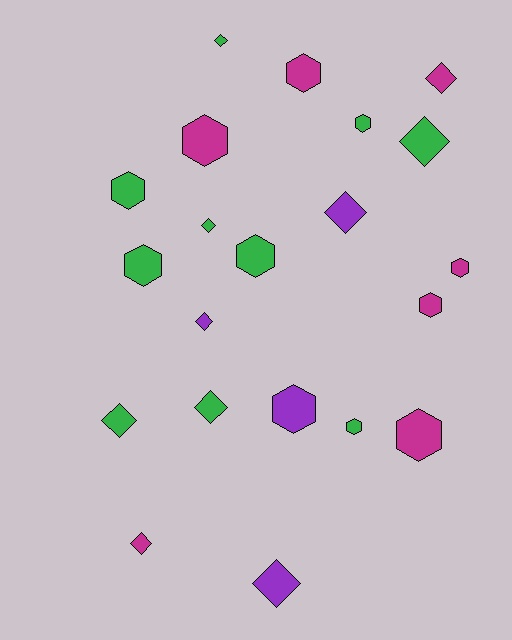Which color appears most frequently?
Green, with 10 objects.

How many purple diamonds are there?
There are 3 purple diamonds.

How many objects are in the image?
There are 21 objects.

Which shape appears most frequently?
Hexagon, with 11 objects.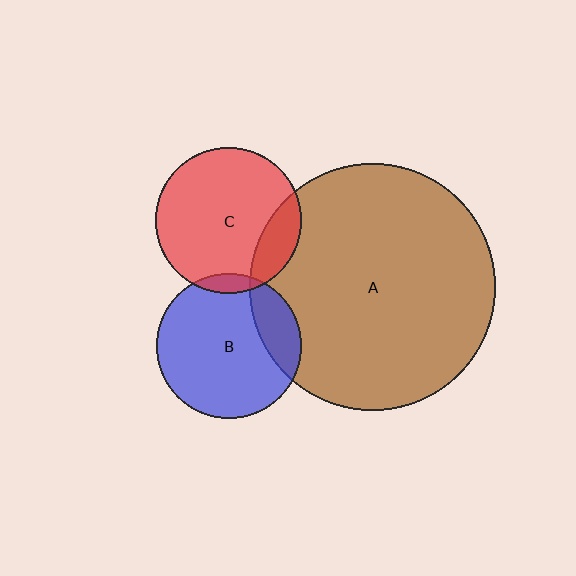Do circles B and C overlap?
Yes.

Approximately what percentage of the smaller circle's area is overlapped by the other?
Approximately 5%.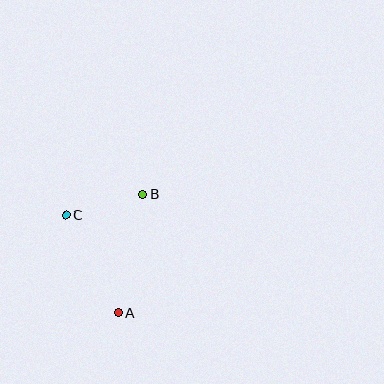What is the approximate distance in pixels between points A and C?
The distance between A and C is approximately 111 pixels.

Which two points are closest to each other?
Points B and C are closest to each other.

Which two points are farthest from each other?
Points A and B are farthest from each other.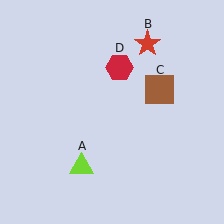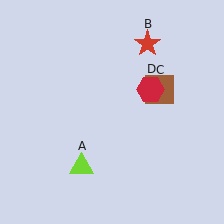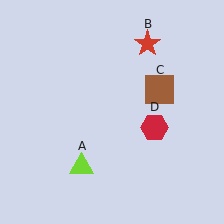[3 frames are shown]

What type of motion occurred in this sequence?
The red hexagon (object D) rotated clockwise around the center of the scene.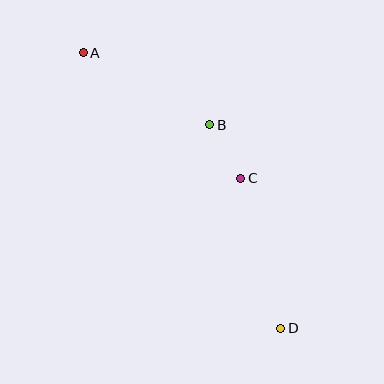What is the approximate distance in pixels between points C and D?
The distance between C and D is approximately 155 pixels.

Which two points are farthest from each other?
Points A and D are farthest from each other.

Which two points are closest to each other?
Points B and C are closest to each other.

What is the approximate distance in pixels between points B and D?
The distance between B and D is approximately 216 pixels.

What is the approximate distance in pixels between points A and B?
The distance between A and B is approximately 146 pixels.